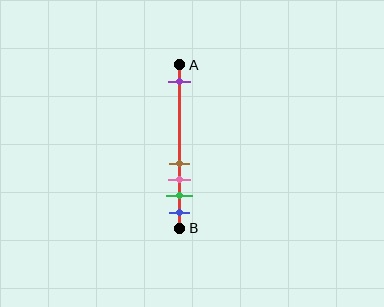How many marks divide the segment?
There are 5 marks dividing the segment.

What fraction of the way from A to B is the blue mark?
The blue mark is approximately 90% (0.9) of the way from A to B.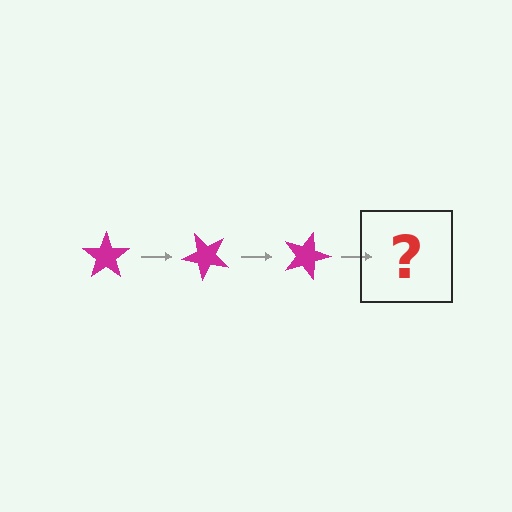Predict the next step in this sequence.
The next step is a magenta star rotated 135 degrees.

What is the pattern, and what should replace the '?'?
The pattern is that the star rotates 45 degrees each step. The '?' should be a magenta star rotated 135 degrees.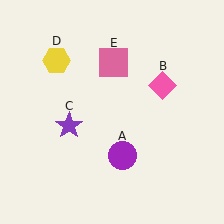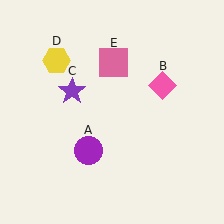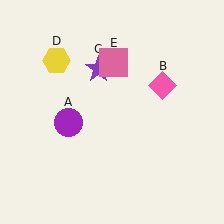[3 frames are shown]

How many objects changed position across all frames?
2 objects changed position: purple circle (object A), purple star (object C).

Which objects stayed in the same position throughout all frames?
Pink diamond (object B) and yellow hexagon (object D) and pink square (object E) remained stationary.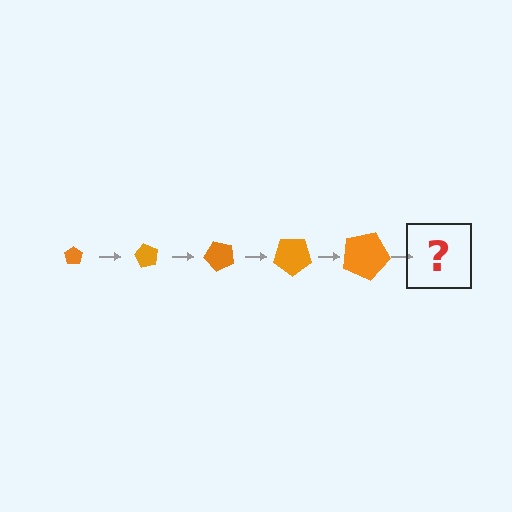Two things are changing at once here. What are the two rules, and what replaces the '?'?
The two rules are that the pentagon grows larger each step and it rotates 60 degrees each step. The '?' should be a pentagon, larger than the previous one and rotated 300 degrees from the start.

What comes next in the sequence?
The next element should be a pentagon, larger than the previous one and rotated 300 degrees from the start.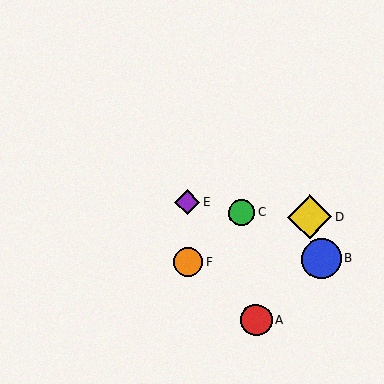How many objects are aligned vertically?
2 objects (E, F) are aligned vertically.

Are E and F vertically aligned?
Yes, both are at x≈187.